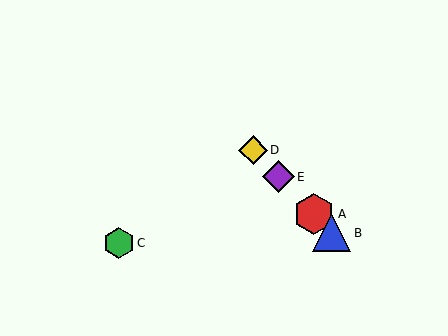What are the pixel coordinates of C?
Object C is at (119, 243).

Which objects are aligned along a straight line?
Objects A, B, D, E are aligned along a straight line.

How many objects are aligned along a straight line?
4 objects (A, B, D, E) are aligned along a straight line.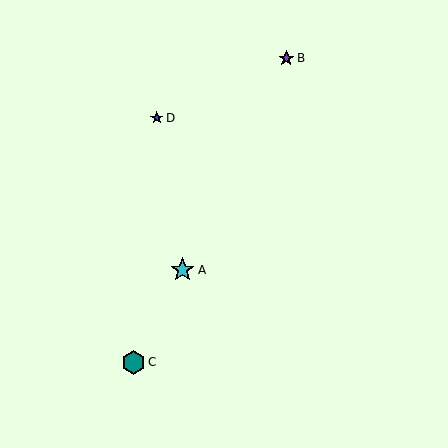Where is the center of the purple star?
The center of the purple star is at (286, 58).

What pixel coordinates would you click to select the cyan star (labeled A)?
Click at (183, 270) to select the cyan star A.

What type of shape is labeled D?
Shape D is a blue star.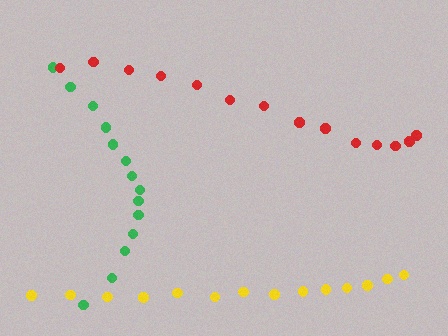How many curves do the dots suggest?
There are 3 distinct paths.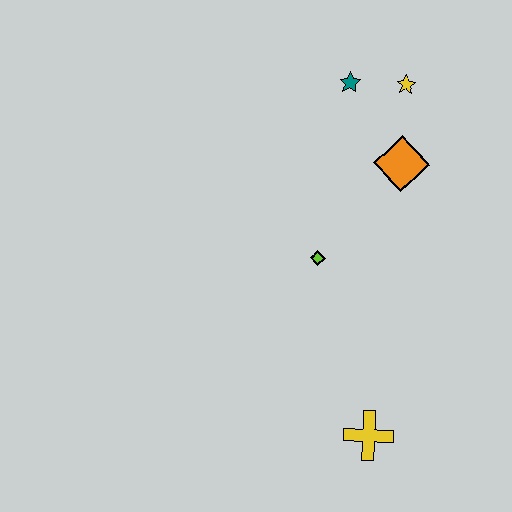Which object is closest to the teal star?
The yellow star is closest to the teal star.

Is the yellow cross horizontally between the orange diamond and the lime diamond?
Yes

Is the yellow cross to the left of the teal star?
No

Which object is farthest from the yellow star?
The yellow cross is farthest from the yellow star.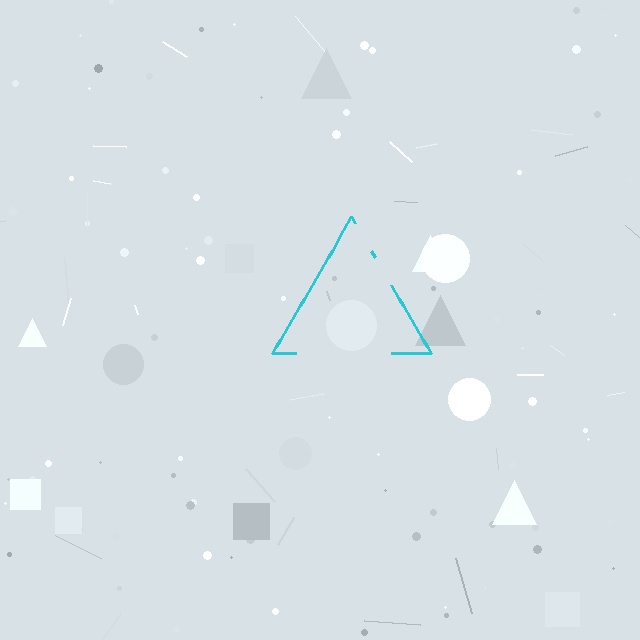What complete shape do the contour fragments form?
The contour fragments form a triangle.